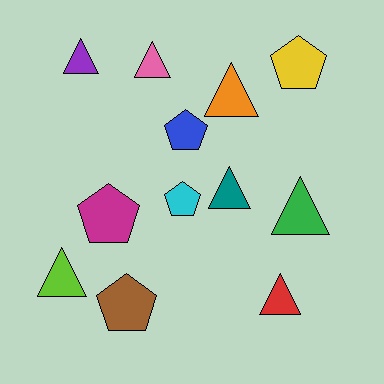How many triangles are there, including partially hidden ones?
There are 7 triangles.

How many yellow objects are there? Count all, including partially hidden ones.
There is 1 yellow object.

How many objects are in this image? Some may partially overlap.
There are 12 objects.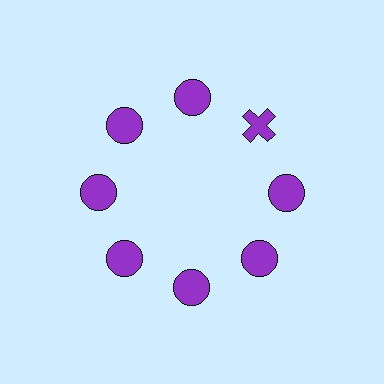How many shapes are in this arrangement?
There are 8 shapes arranged in a ring pattern.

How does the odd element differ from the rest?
It has a different shape: cross instead of circle.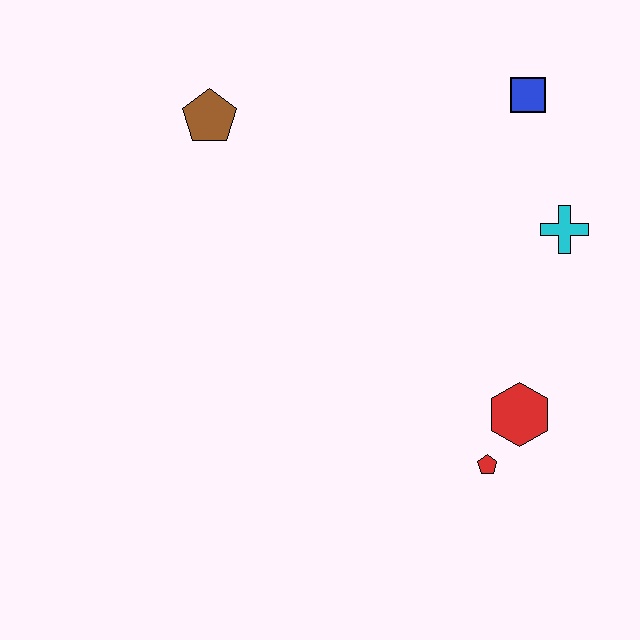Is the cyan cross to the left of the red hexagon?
No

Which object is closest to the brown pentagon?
The blue square is closest to the brown pentagon.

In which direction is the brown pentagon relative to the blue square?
The brown pentagon is to the left of the blue square.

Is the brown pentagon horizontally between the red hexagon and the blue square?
No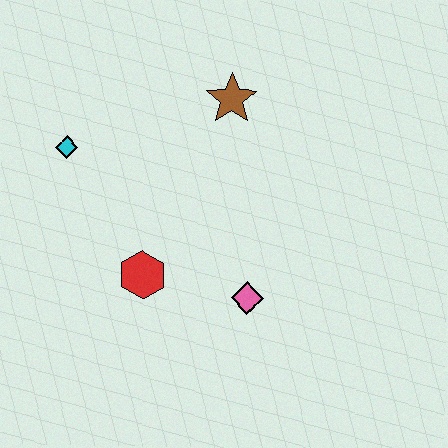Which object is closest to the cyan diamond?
The red hexagon is closest to the cyan diamond.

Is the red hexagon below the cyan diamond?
Yes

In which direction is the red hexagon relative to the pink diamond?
The red hexagon is to the left of the pink diamond.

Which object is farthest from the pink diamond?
The cyan diamond is farthest from the pink diamond.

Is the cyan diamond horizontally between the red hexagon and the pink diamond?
No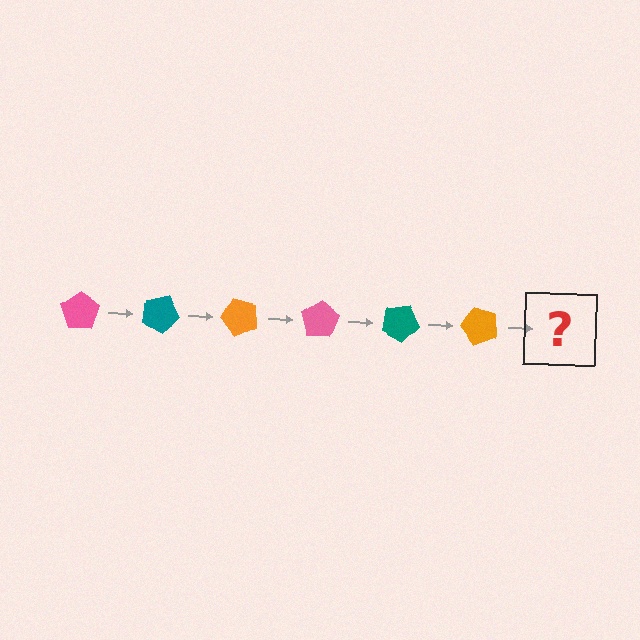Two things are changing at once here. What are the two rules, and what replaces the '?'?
The two rules are that it rotates 25 degrees each step and the color cycles through pink, teal, and orange. The '?' should be a pink pentagon, rotated 150 degrees from the start.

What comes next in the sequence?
The next element should be a pink pentagon, rotated 150 degrees from the start.